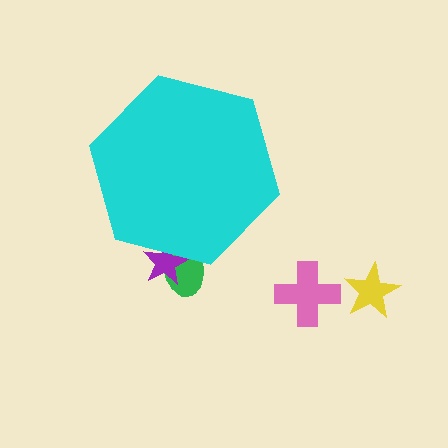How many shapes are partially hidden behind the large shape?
2 shapes are partially hidden.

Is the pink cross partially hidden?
No, the pink cross is fully visible.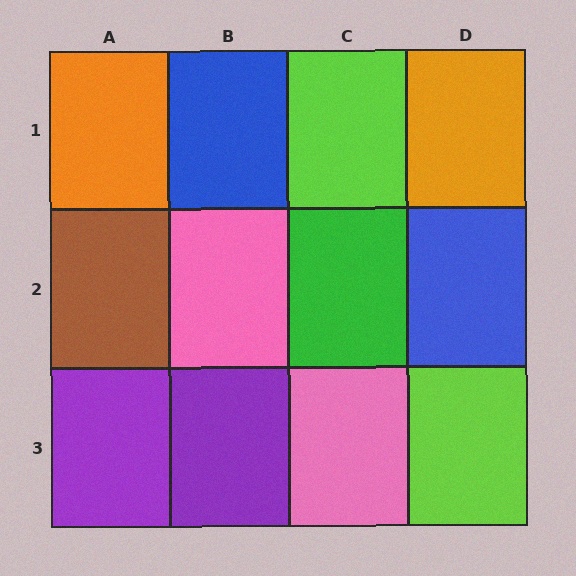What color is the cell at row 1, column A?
Orange.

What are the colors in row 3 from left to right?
Purple, purple, pink, lime.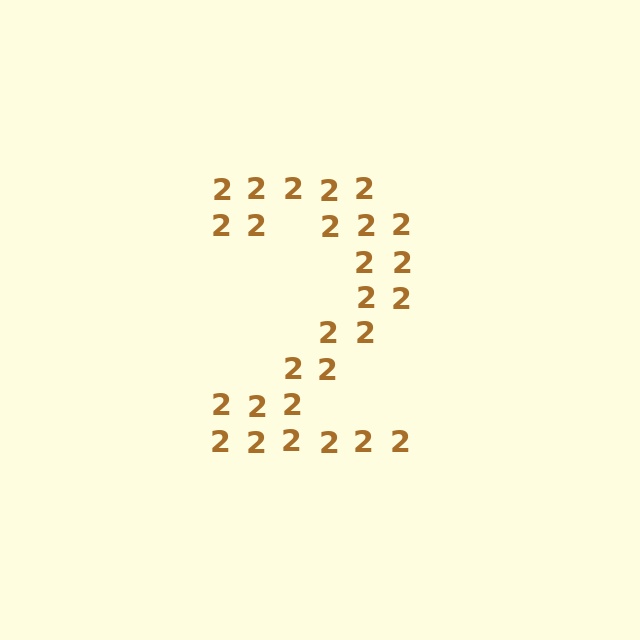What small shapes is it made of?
It is made of small digit 2's.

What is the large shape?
The large shape is the digit 2.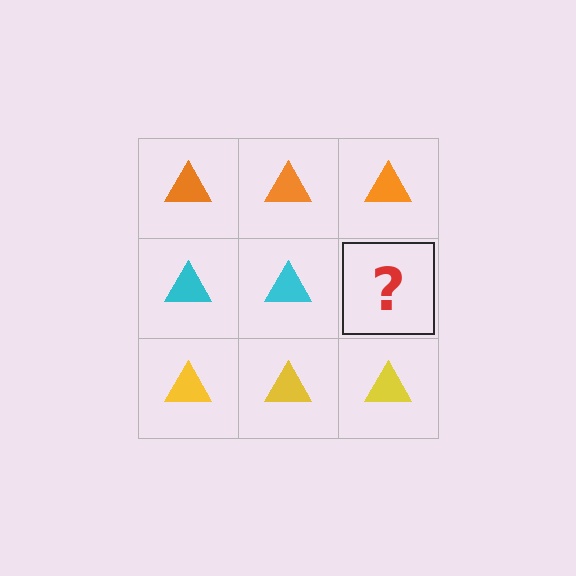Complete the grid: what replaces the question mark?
The question mark should be replaced with a cyan triangle.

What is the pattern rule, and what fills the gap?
The rule is that each row has a consistent color. The gap should be filled with a cyan triangle.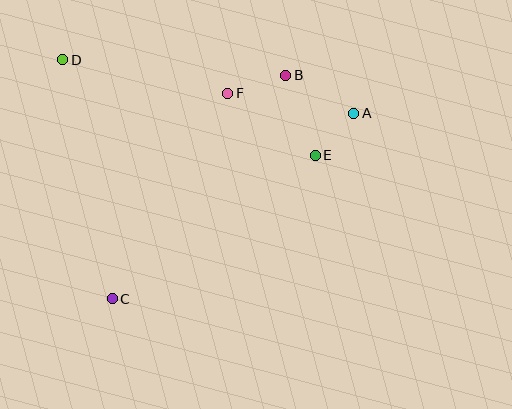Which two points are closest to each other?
Points A and E are closest to each other.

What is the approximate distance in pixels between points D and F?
The distance between D and F is approximately 168 pixels.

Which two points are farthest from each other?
Points A and C are farthest from each other.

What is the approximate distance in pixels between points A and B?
The distance between A and B is approximately 78 pixels.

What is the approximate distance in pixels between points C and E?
The distance between C and E is approximately 248 pixels.